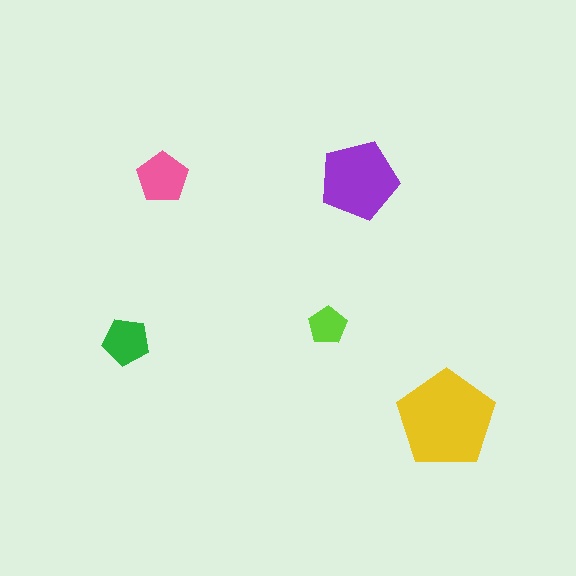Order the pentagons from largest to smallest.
the yellow one, the purple one, the pink one, the green one, the lime one.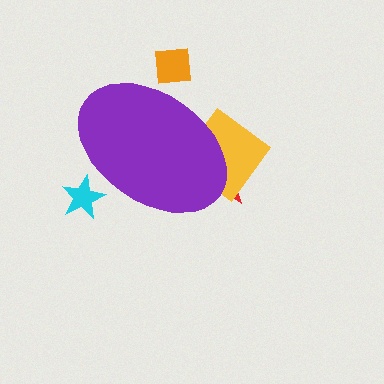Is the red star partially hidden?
Yes, the red star is partially hidden behind the purple ellipse.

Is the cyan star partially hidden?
Yes, the cyan star is partially hidden behind the purple ellipse.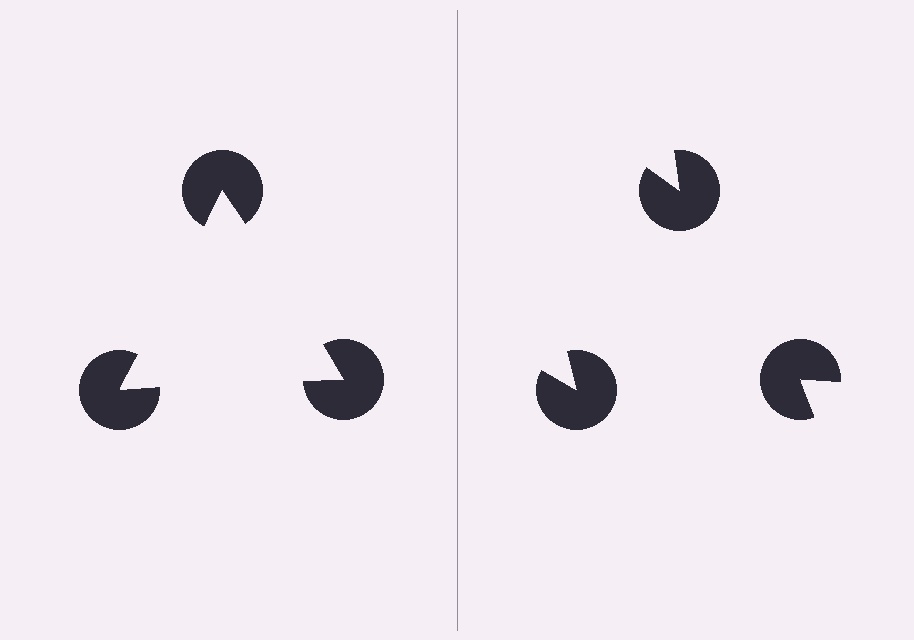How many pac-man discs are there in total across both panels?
6 — 3 on each side.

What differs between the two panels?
The pac-man discs are positioned identically on both sides; only the wedge orientations differ. On the left they align to a triangle; on the right they are misaligned.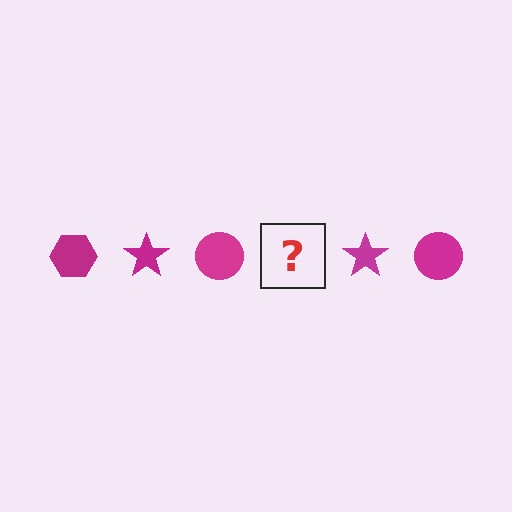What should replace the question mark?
The question mark should be replaced with a magenta hexagon.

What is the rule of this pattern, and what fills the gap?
The rule is that the pattern cycles through hexagon, star, circle shapes in magenta. The gap should be filled with a magenta hexagon.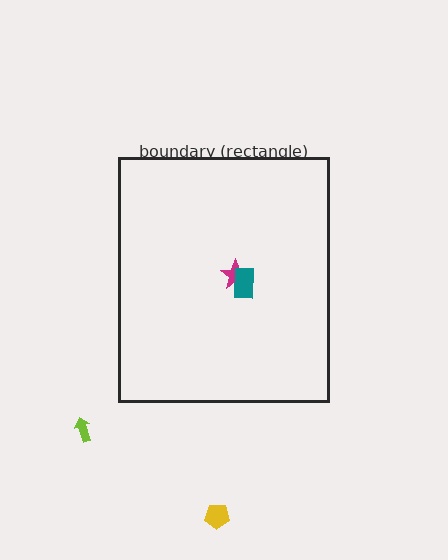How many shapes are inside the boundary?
2 inside, 2 outside.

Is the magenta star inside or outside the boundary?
Inside.